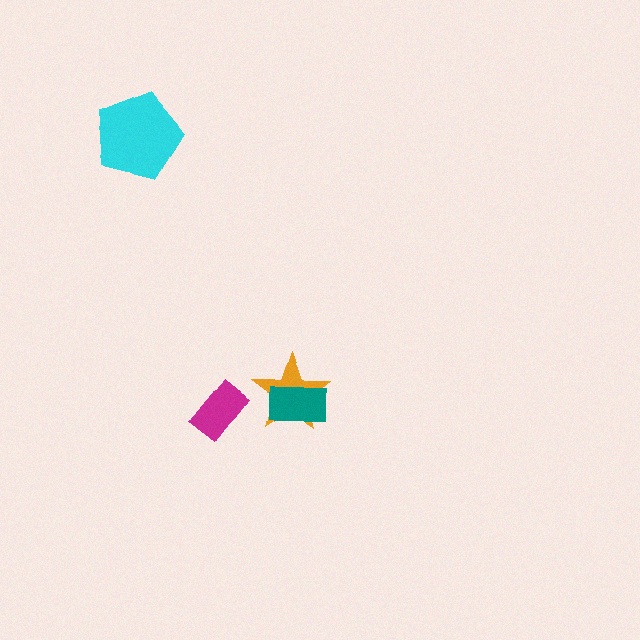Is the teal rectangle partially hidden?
No, no other shape covers it.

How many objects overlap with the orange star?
1 object overlaps with the orange star.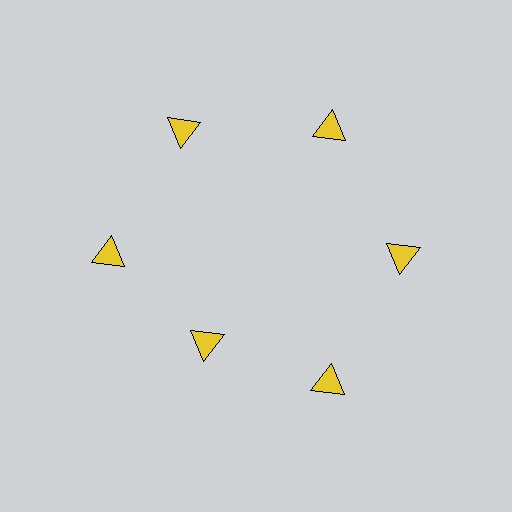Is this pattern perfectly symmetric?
No. The 6 yellow triangles are arranged in a ring, but one element near the 7 o'clock position is pulled inward toward the center, breaking the 6-fold rotational symmetry.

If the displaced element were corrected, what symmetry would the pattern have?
It would have 6-fold rotational symmetry — the pattern would map onto itself every 60 degrees.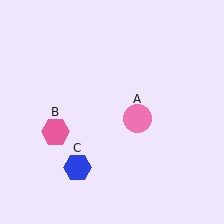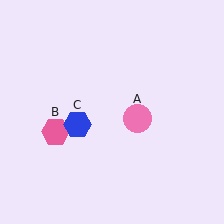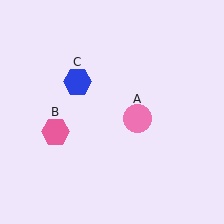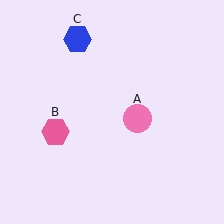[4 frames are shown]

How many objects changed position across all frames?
1 object changed position: blue hexagon (object C).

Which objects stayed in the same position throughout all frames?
Pink circle (object A) and pink hexagon (object B) remained stationary.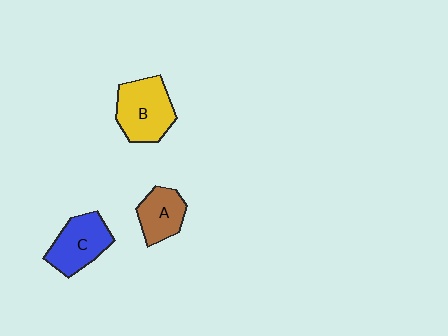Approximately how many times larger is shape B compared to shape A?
Approximately 1.5 times.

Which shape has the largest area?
Shape B (yellow).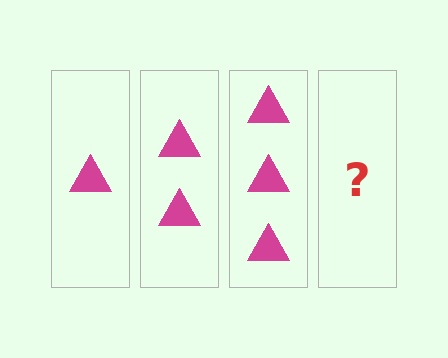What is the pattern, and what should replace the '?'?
The pattern is that each step adds one more triangle. The '?' should be 4 triangles.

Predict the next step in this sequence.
The next step is 4 triangles.